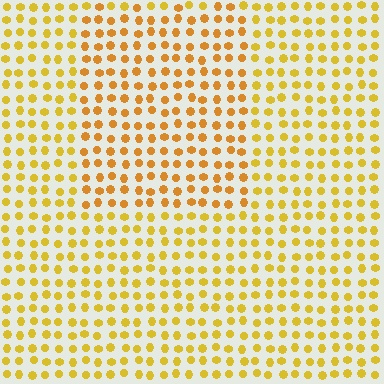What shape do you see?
I see a rectangle.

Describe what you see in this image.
The image is filled with small yellow elements in a uniform arrangement. A rectangle-shaped region is visible where the elements are tinted to a slightly different hue, forming a subtle color boundary.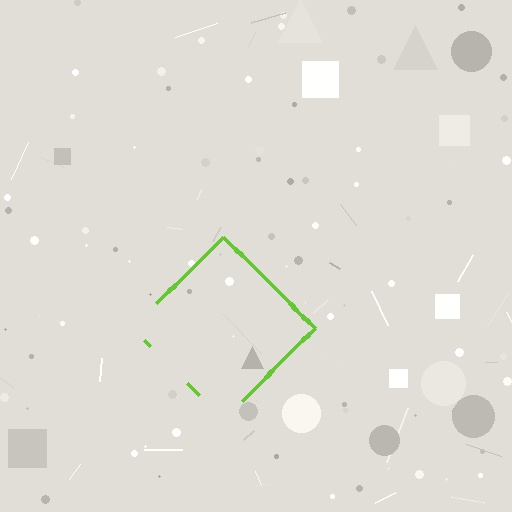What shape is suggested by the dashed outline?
The dashed outline suggests a diamond.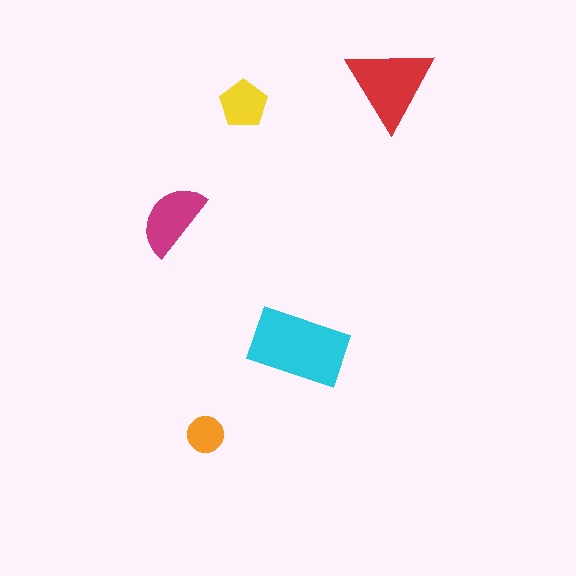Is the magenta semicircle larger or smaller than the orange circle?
Larger.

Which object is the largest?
The cyan rectangle.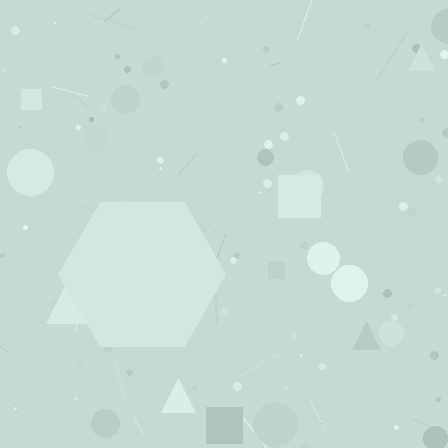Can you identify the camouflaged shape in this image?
The camouflaged shape is a hexagon.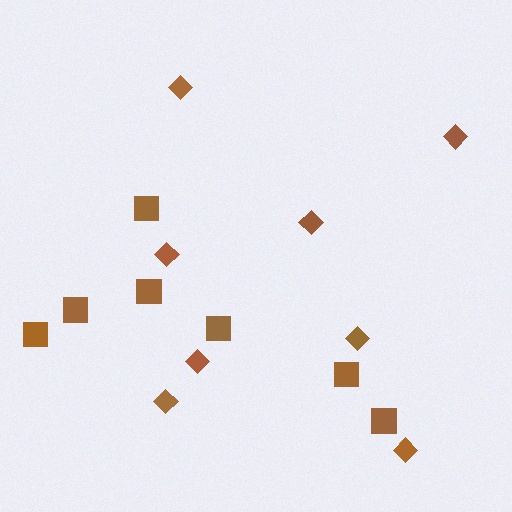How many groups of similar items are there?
There are 2 groups: one group of squares (7) and one group of diamonds (8).